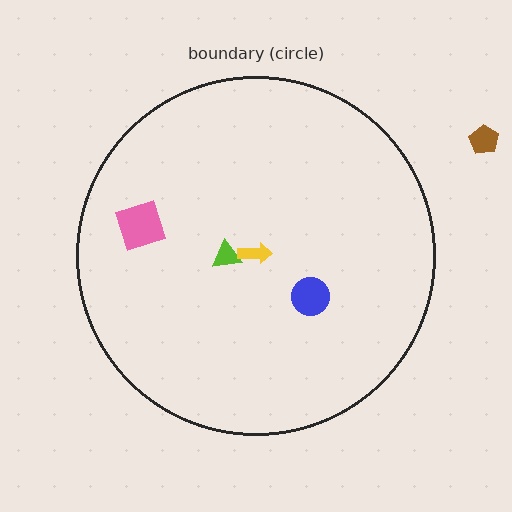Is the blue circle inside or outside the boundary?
Inside.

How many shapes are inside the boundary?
4 inside, 1 outside.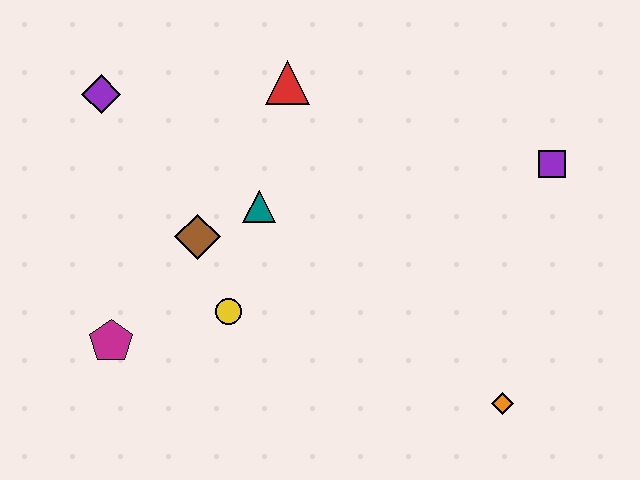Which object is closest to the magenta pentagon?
The yellow circle is closest to the magenta pentagon.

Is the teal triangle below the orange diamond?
No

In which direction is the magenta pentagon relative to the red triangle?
The magenta pentagon is below the red triangle.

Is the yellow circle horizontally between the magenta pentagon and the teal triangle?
Yes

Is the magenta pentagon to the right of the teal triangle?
No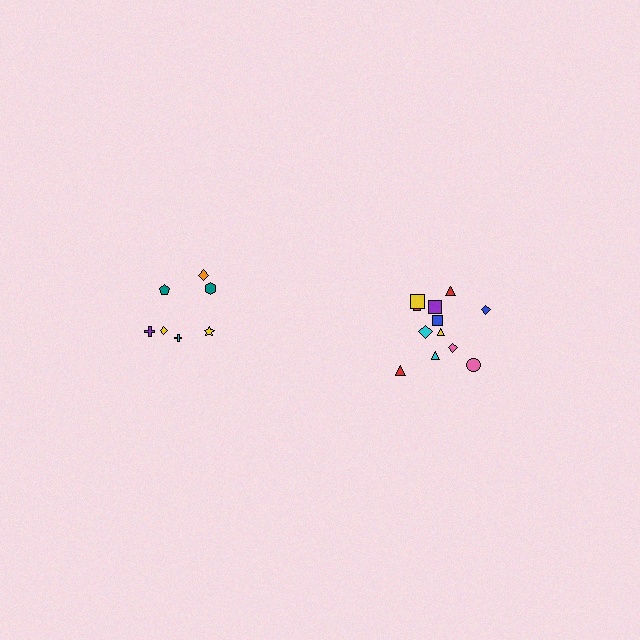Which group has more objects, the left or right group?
The right group.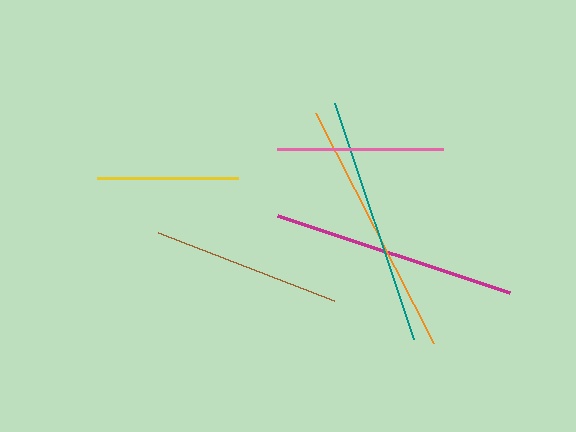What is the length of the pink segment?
The pink segment is approximately 166 pixels long.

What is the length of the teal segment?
The teal segment is approximately 249 pixels long.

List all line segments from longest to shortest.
From longest to shortest: orange, teal, magenta, brown, pink, yellow.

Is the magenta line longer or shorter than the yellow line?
The magenta line is longer than the yellow line.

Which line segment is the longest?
The orange line is the longest at approximately 258 pixels.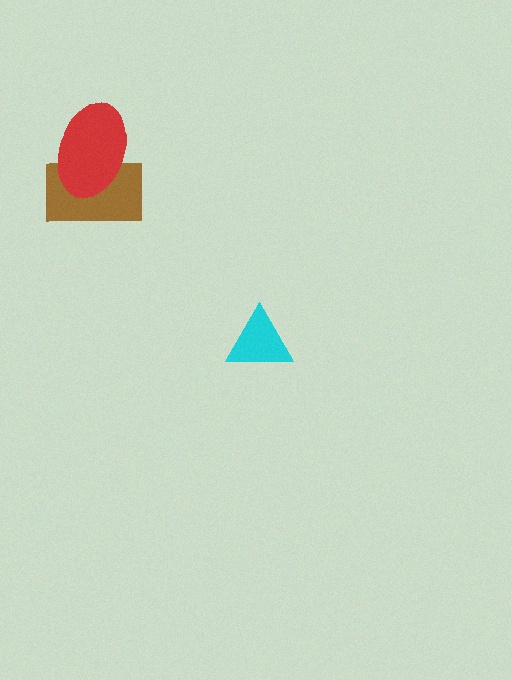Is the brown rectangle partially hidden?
Yes, it is partially covered by another shape.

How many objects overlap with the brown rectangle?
1 object overlaps with the brown rectangle.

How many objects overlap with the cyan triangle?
0 objects overlap with the cyan triangle.